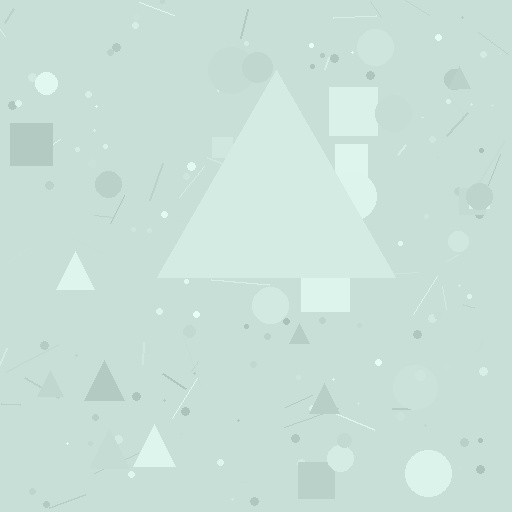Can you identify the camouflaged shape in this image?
The camouflaged shape is a triangle.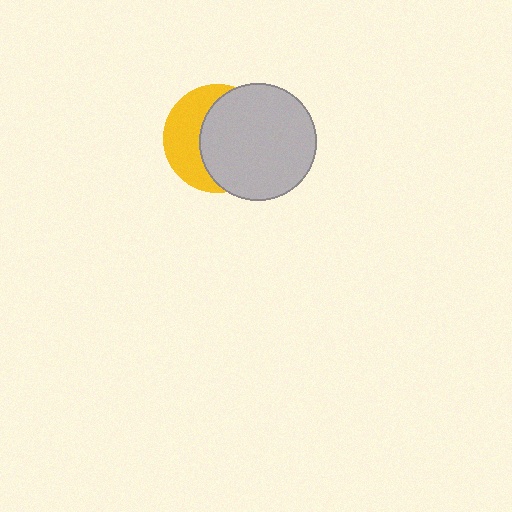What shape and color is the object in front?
The object in front is a light gray circle.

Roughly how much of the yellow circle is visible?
A small part of it is visible (roughly 40%).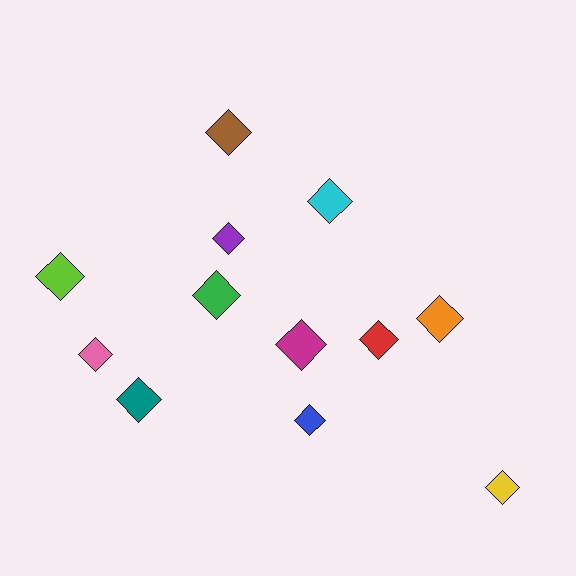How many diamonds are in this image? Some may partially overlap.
There are 12 diamonds.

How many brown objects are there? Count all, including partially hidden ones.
There is 1 brown object.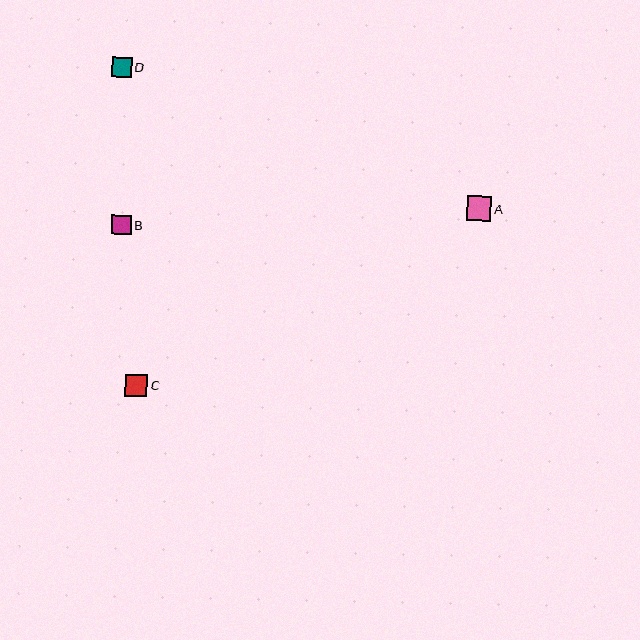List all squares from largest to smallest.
From largest to smallest: A, C, D, B.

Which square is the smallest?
Square B is the smallest with a size of approximately 19 pixels.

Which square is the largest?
Square A is the largest with a size of approximately 24 pixels.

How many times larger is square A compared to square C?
Square A is approximately 1.1 times the size of square C.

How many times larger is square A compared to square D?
Square A is approximately 1.2 times the size of square D.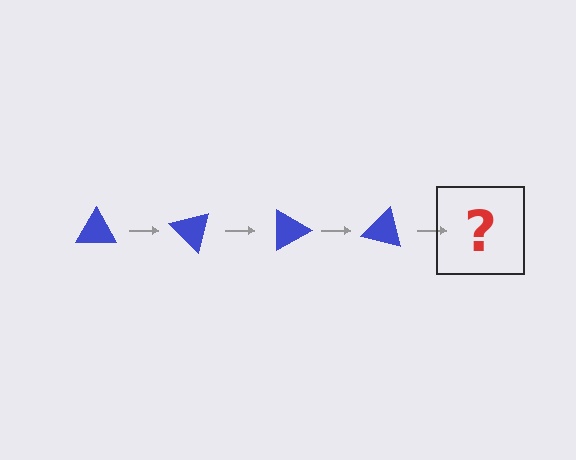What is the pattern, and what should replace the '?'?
The pattern is that the triangle rotates 45 degrees each step. The '?' should be a blue triangle rotated 180 degrees.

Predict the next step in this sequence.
The next step is a blue triangle rotated 180 degrees.